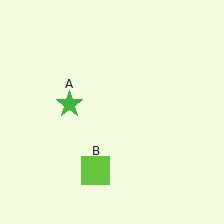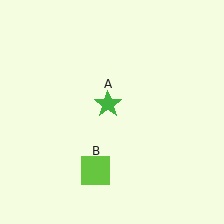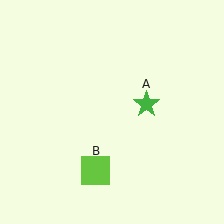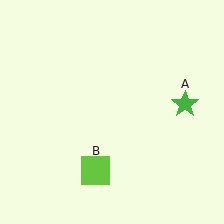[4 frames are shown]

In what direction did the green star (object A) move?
The green star (object A) moved right.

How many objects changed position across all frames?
1 object changed position: green star (object A).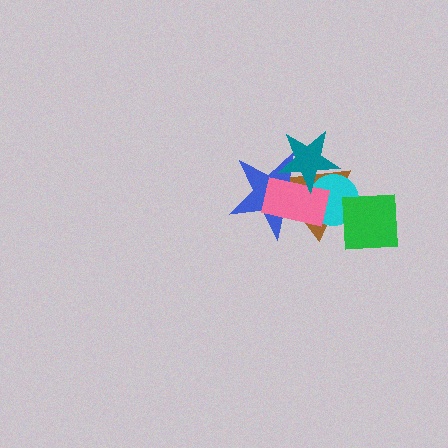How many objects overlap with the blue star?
4 objects overlap with the blue star.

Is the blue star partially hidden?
Yes, it is partially covered by another shape.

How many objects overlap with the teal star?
4 objects overlap with the teal star.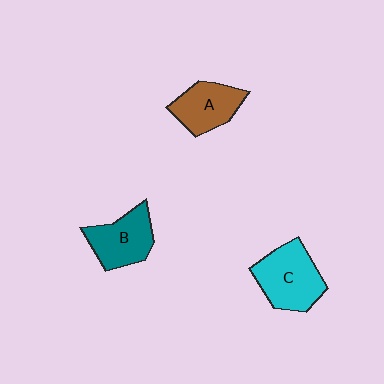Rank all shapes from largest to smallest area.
From largest to smallest: C (cyan), B (teal), A (brown).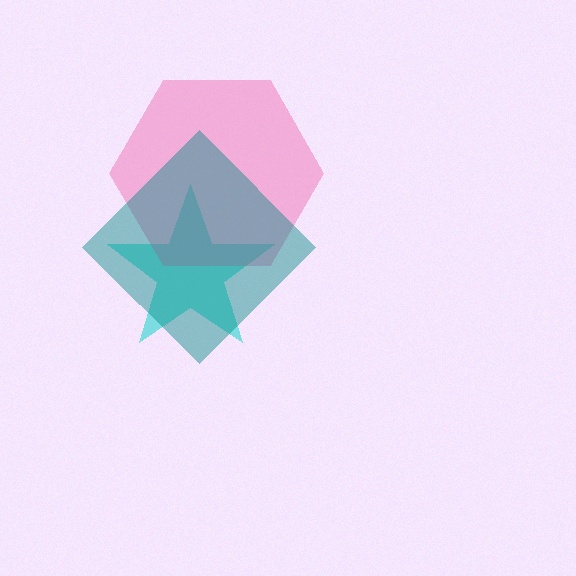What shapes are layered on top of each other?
The layered shapes are: a cyan star, a pink hexagon, a teal diamond.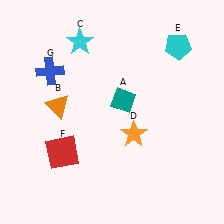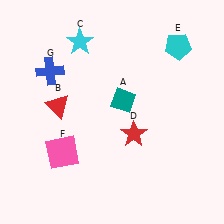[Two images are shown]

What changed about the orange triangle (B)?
In Image 1, B is orange. In Image 2, it changed to red.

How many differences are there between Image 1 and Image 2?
There are 3 differences between the two images.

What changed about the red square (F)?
In Image 1, F is red. In Image 2, it changed to pink.